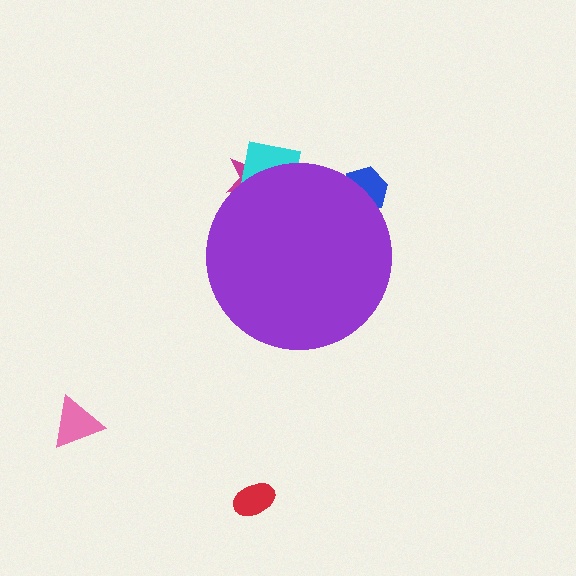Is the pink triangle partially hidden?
No, the pink triangle is fully visible.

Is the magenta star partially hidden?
Yes, the magenta star is partially hidden behind the purple circle.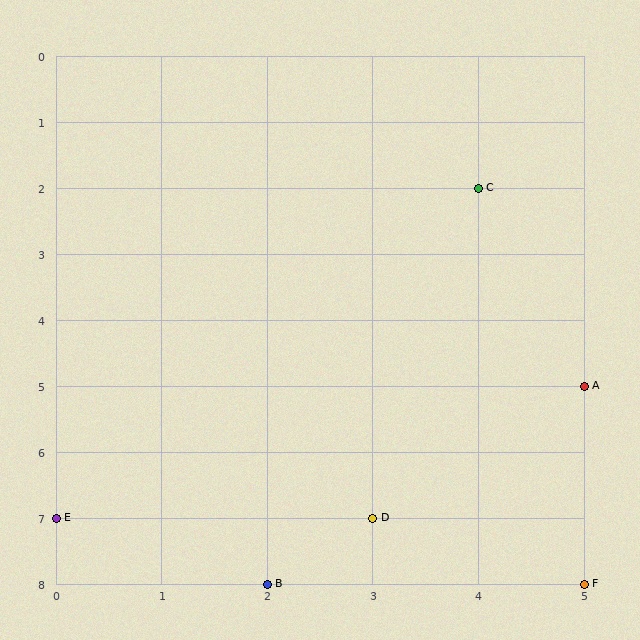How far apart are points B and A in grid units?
Points B and A are 3 columns and 3 rows apart (about 4.2 grid units diagonally).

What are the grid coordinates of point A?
Point A is at grid coordinates (5, 5).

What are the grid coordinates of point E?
Point E is at grid coordinates (0, 7).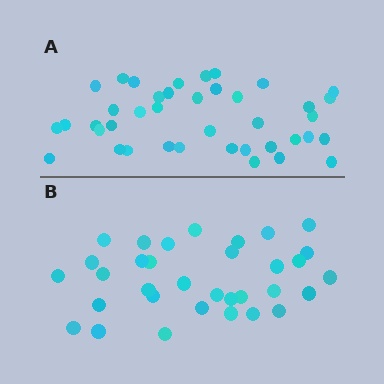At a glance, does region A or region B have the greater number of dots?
Region A (the top region) has more dots.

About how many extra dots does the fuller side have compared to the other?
Region A has roughly 8 or so more dots than region B.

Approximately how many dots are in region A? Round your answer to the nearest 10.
About 40 dots.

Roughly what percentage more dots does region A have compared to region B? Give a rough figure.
About 20% more.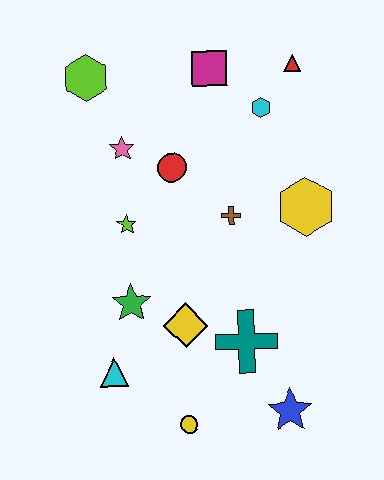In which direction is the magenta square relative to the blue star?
The magenta square is above the blue star.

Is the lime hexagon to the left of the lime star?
Yes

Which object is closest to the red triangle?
The cyan hexagon is closest to the red triangle.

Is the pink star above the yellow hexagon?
Yes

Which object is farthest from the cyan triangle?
The red triangle is farthest from the cyan triangle.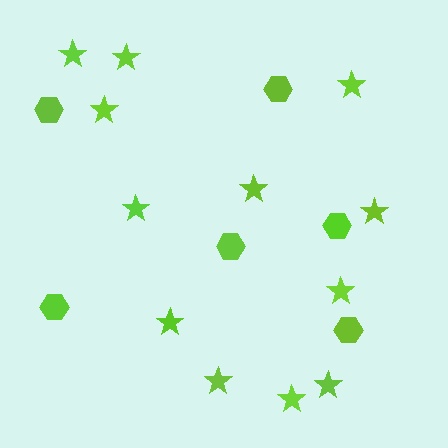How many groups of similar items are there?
There are 2 groups: one group of stars (12) and one group of hexagons (6).